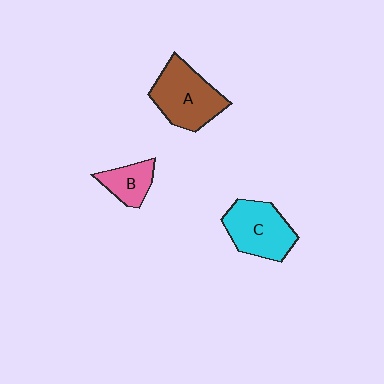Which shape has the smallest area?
Shape B (pink).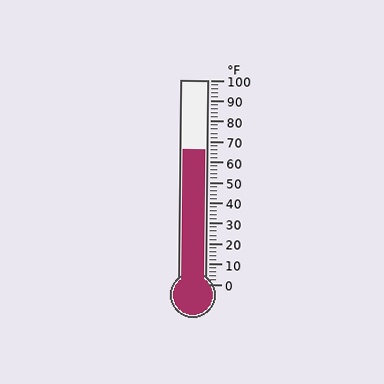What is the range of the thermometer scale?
The thermometer scale ranges from 0°F to 100°F.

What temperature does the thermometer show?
The thermometer shows approximately 66°F.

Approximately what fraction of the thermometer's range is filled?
The thermometer is filled to approximately 65% of its range.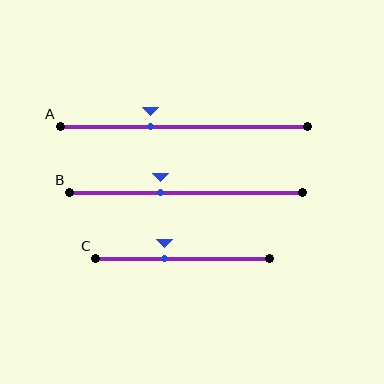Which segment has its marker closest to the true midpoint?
Segment C has its marker closest to the true midpoint.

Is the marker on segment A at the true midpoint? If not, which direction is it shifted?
No, the marker on segment A is shifted to the left by about 14% of the segment length.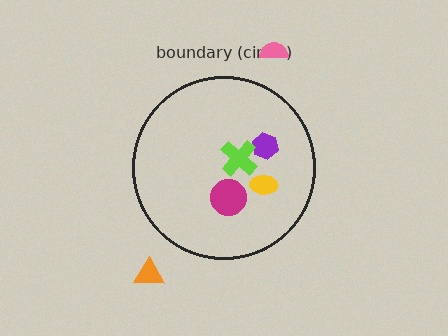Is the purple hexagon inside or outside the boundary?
Inside.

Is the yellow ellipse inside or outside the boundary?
Inside.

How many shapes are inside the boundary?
4 inside, 2 outside.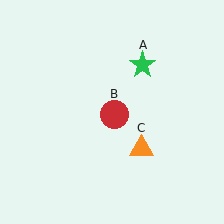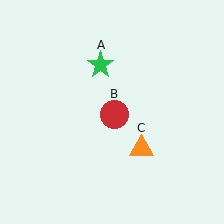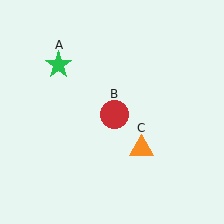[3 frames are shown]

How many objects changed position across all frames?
1 object changed position: green star (object A).